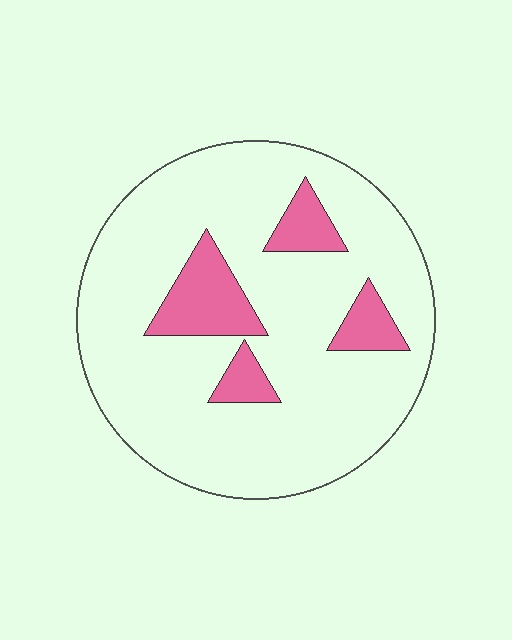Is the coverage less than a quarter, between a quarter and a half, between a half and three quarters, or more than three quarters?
Less than a quarter.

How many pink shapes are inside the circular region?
4.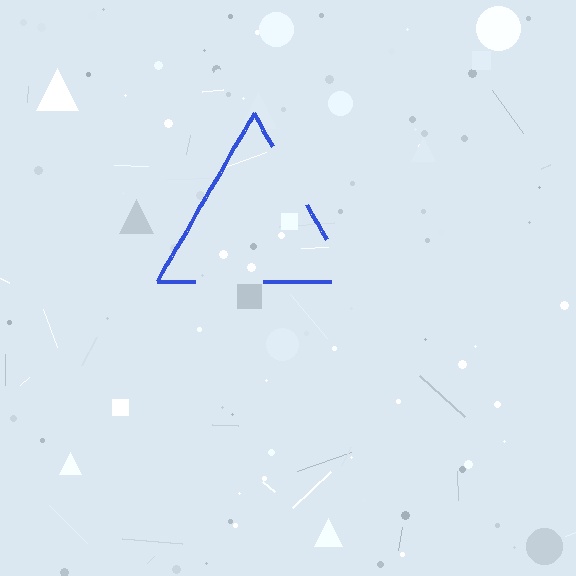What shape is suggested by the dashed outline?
The dashed outline suggests a triangle.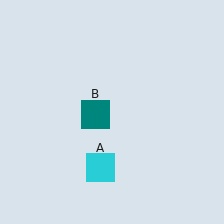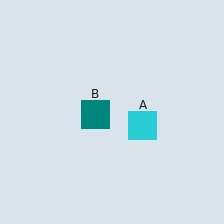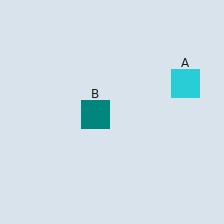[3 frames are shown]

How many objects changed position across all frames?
1 object changed position: cyan square (object A).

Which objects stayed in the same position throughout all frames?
Teal square (object B) remained stationary.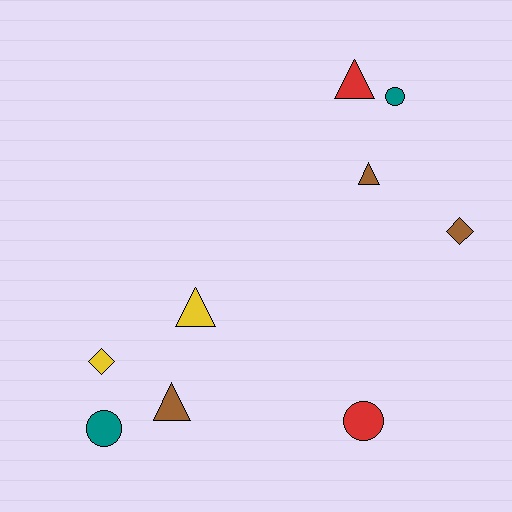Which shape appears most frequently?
Triangle, with 4 objects.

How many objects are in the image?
There are 9 objects.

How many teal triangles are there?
There are no teal triangles.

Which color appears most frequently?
Brown, with 3 objects.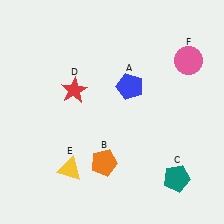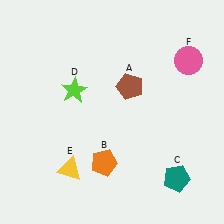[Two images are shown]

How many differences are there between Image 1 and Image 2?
There are 2 differences between the two images.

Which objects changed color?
A changed from blue to brown. D changed from red to lime.